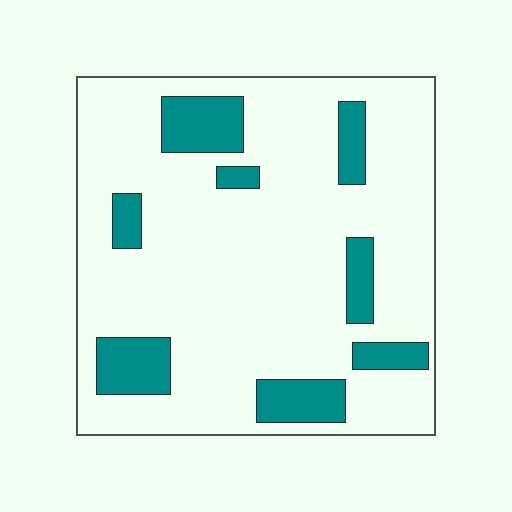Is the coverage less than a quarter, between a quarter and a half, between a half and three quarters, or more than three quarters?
Less than a quarter.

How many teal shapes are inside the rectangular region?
8.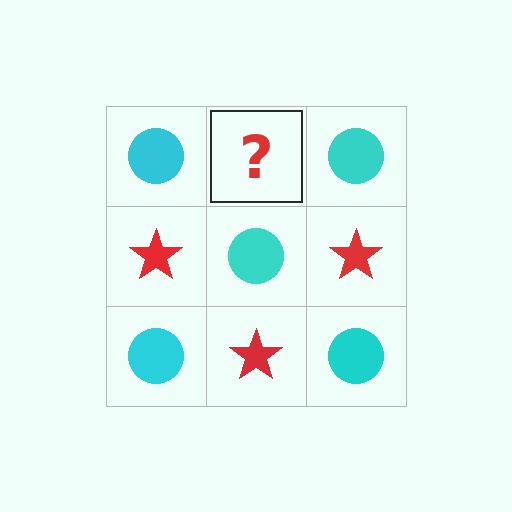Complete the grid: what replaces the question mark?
The question mark should be replaced with a red star.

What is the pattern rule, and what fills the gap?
The rule is that it alternates cyan circle and red star in a checkerboard pattern. The gap should be filled with a red star.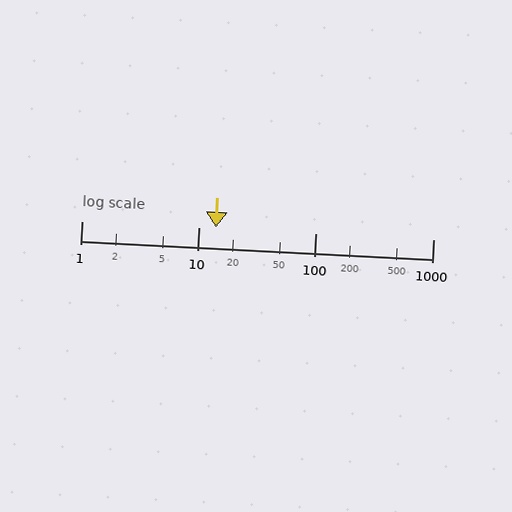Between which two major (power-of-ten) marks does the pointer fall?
The pointer is between 10 and 100.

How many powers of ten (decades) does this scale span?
The scale spans 3 decades, from 1 to 1000.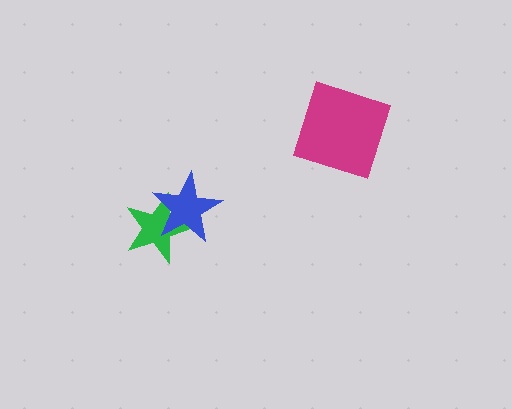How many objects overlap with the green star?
1 object overlaps with the green star.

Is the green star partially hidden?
Yes, it is partially covered by another shape.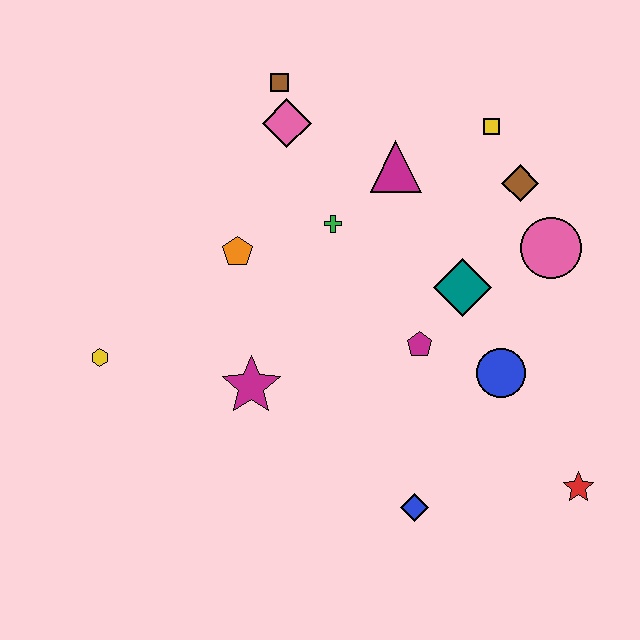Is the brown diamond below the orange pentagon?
No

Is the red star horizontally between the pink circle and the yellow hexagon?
No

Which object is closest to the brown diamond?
The yellow square is closest to the brown diamond.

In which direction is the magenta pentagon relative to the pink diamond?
The magenta pentagon is below the pink diamond.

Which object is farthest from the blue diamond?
The brown square is farthest from the blue diamond.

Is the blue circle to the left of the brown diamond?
Yes